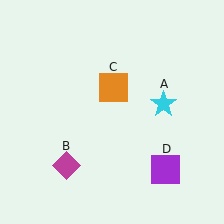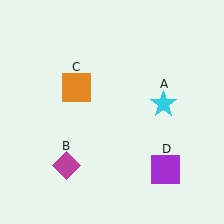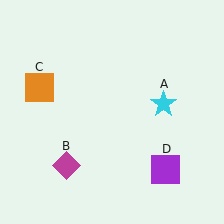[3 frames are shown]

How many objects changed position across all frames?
1 object changed position: orange square (object C).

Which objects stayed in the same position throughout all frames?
Cyan star (object A) and magenta diamond (object B) and purple square (object D) remained stationary.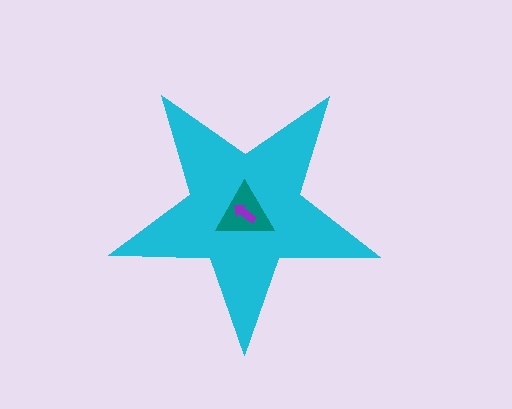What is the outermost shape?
The cyan star.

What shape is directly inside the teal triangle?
The purple arrow.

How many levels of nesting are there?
3.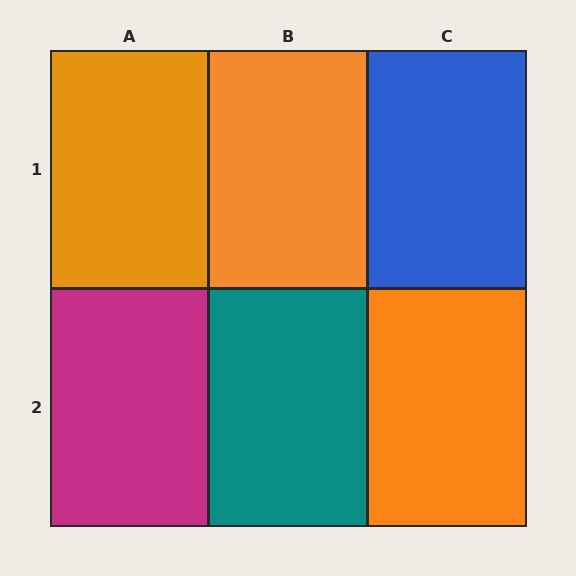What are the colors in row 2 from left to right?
Magenta, teal, orange.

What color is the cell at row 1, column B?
Orange.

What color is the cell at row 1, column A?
Orange.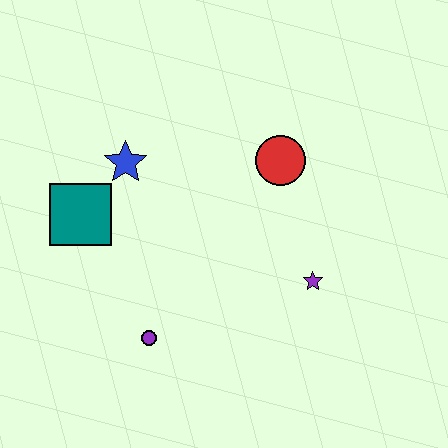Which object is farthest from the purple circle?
The red circle is farthest from the purple circle.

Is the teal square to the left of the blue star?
Yes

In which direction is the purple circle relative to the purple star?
The purple circle is to the left of the purple star.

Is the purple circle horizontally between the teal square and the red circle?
Yes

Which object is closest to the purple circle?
The teal square is closest to the purple circle.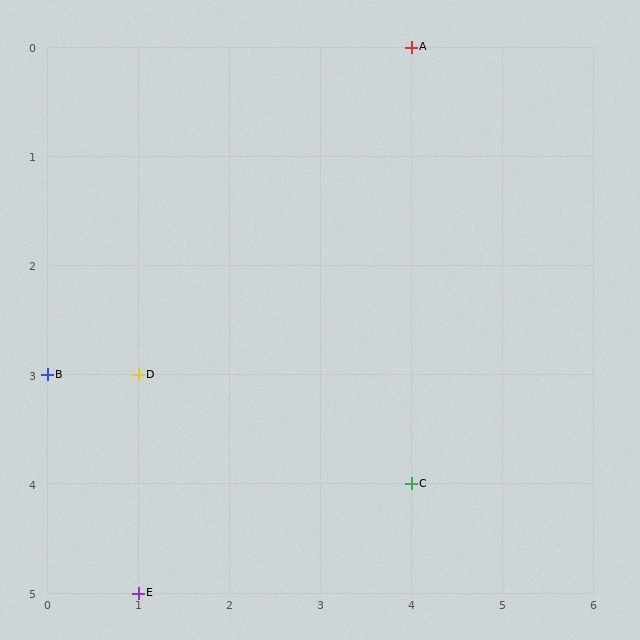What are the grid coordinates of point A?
Point A is at grid coordinates (4, 0).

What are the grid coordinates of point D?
Point D is at grid coordinates (1, 3).